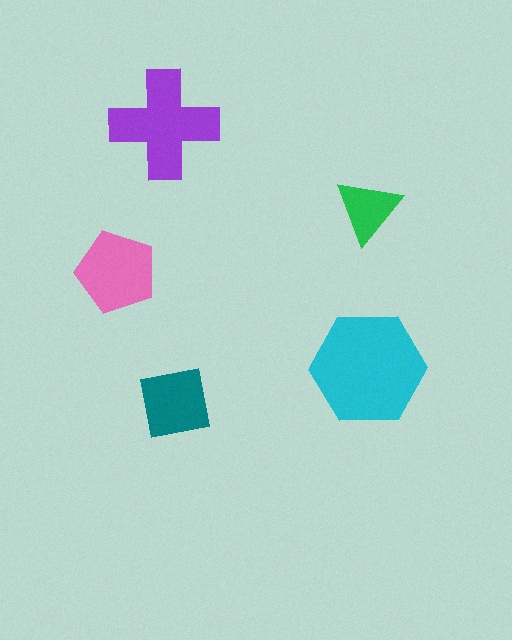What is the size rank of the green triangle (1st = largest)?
5th.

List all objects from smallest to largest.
The green triangle, the teal square, the pink pentagon, the purple cross, the cyan hexagon.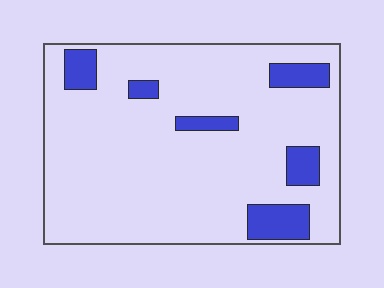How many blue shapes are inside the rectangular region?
6.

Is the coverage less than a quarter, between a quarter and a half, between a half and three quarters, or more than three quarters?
Less than a quarter.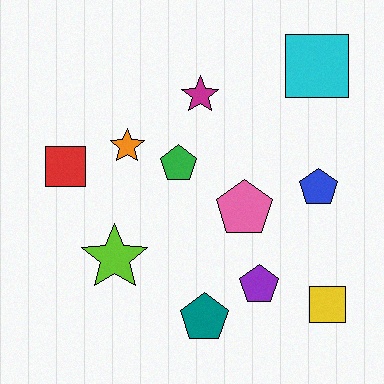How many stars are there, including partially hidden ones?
There are 3 stars.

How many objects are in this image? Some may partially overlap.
There are 11 objects.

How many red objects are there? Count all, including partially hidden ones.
There is 1 red object.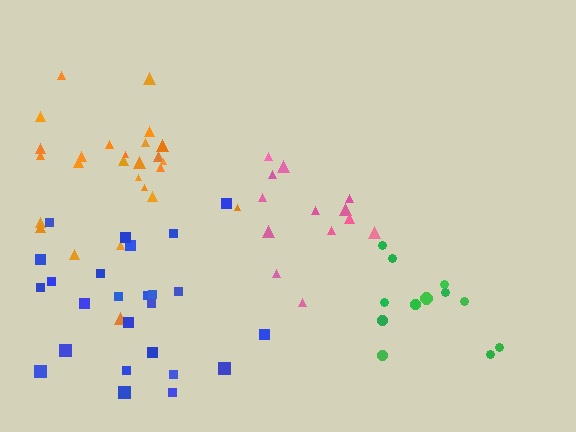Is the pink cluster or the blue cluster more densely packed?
Blue.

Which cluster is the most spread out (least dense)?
Green.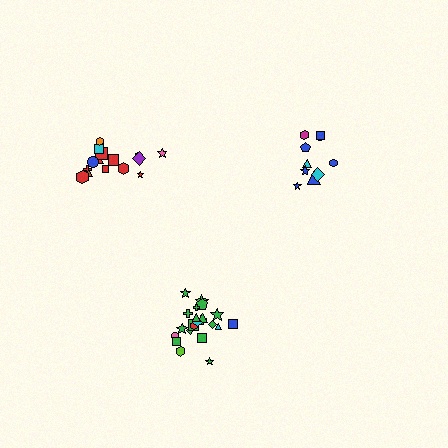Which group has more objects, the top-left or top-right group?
The top-left group.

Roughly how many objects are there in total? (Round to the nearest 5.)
Roughly 45 objects in total.